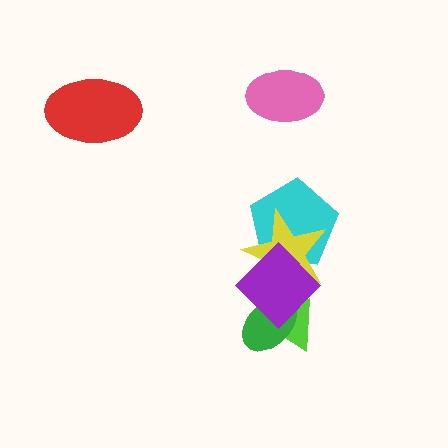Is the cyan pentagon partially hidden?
Yes, it is partially covered by another shape.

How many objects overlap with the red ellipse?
0 objects overlap with the red ellipse.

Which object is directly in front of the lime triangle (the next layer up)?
The green ellipse is directly in front of the lime triangle.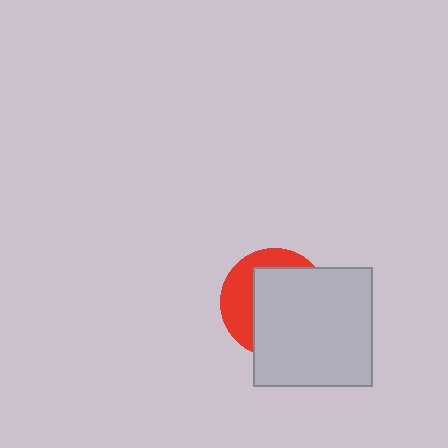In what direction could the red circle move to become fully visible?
The red circle could move toward the upper-left. That would shift it out from behind the light gray square entirely.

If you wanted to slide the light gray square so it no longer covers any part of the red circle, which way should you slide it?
Slide it toward the lower-right — that is the most direct way to separate the two shapes.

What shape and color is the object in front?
The object in front is a light gray square.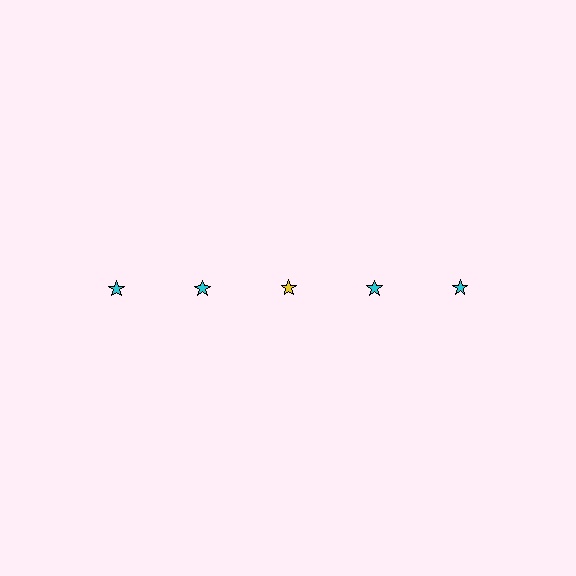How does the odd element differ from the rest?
It has a different color: yellow instead of cyan.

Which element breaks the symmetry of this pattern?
The yellow star in the top row, center column breaks the symmetry. All other shapes are cyan stars.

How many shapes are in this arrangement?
There are 5 shapes arranged in a grid pattern.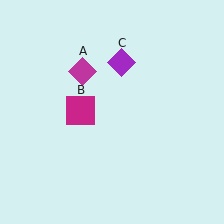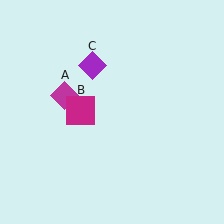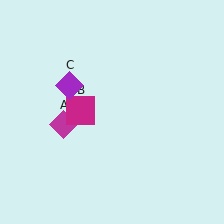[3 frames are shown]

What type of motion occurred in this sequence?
The magenta diamond (object A), purple diamond (object C) rotated counterclockwise around the center of the scene.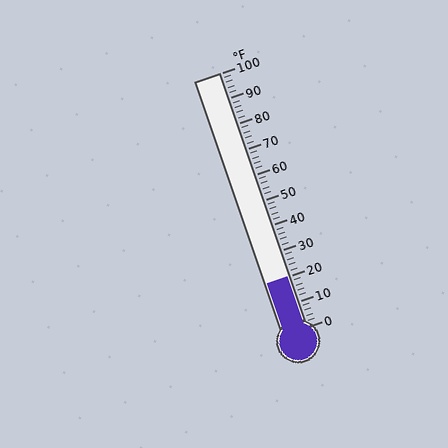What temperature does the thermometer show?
The thermometer shows approximately 20°F.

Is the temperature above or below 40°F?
The temperature is below 40°F.